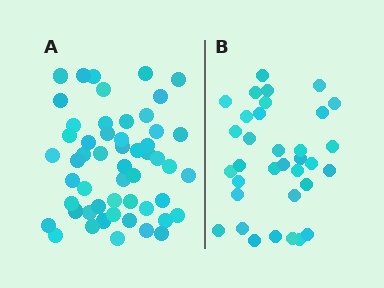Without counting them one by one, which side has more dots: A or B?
Region A (the left region) has more dots.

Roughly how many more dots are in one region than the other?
Region A has approximately 20 more dots than region B.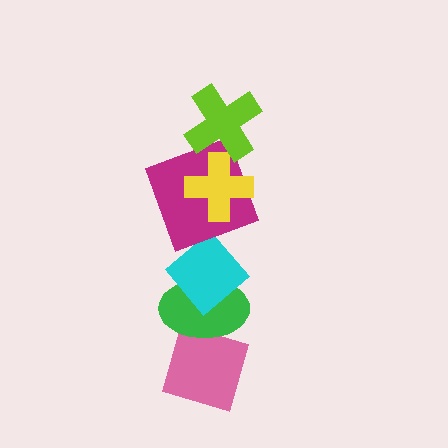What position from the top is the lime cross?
The lime cross is 1st from the top.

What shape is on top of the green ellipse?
The cyan diamond is on top of the green ellipse.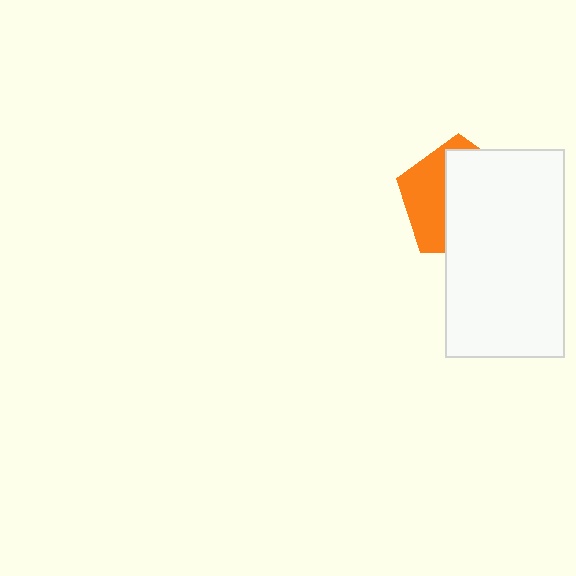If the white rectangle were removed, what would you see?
You would see the complete orange pentagon.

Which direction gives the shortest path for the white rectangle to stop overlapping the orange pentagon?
Moving right gives the shortest separation.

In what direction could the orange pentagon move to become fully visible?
The orange pentagon could move left. That would shift it out from behind the white rectangle entirely.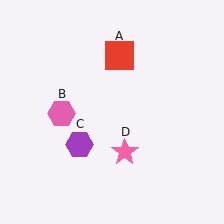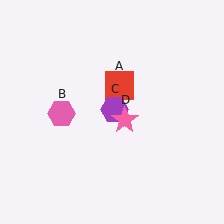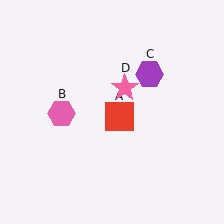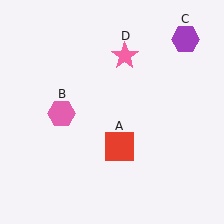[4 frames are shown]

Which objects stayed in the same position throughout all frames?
Pink hexagon (object B) remained stationary.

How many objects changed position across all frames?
3 objects changed position: red square (object A), purple hexagon (object C), pink star (object D).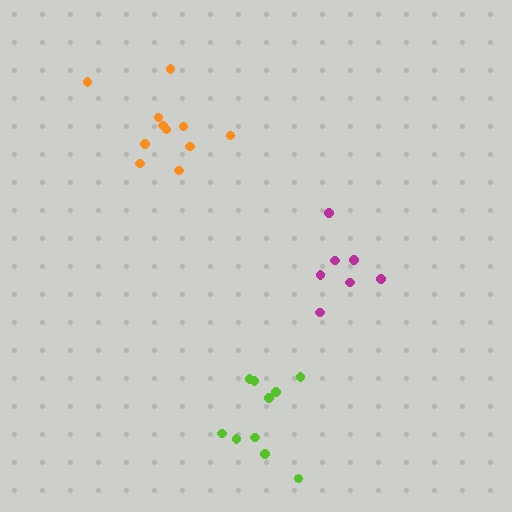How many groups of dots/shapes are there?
There are 3 groups.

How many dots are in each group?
Group 1: 11 dots, Group 2: 11 dots, Group 3: 7 dots (29 total).